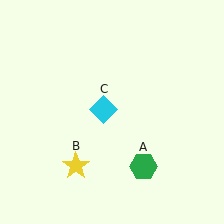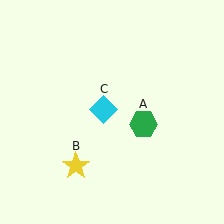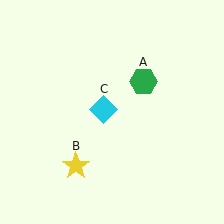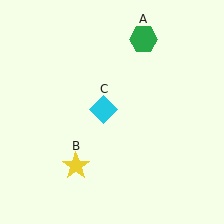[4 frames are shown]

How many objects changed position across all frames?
1 object changed position: green hexagon (object A).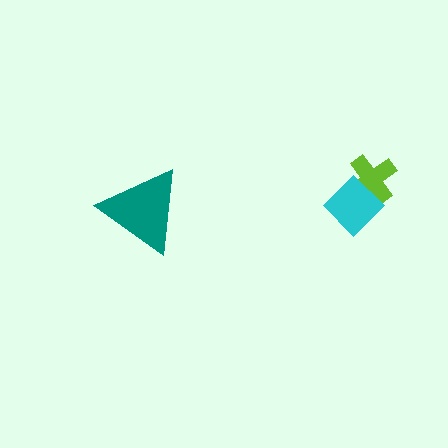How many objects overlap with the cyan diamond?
1 object overlaps with the cyan diamond.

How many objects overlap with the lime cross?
1 object overlaps with the lime cross.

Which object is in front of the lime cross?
The cyan diamond is in front of the lime cross.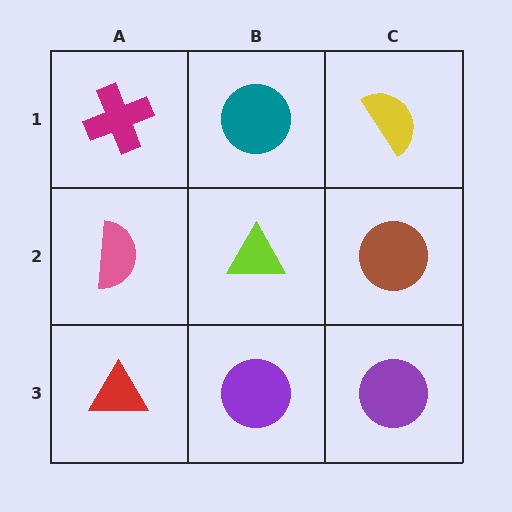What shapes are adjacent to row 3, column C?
A brown circle (row 2, column C), a purple circle (row 3, column B).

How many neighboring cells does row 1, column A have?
2.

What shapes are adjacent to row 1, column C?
A brown circle (row 2, column C), a teal circle (row 1, column B).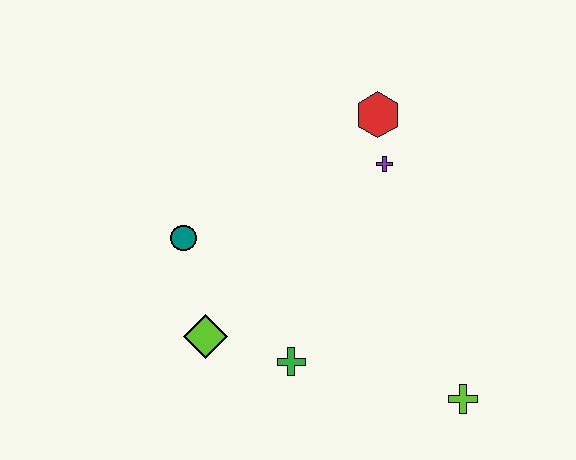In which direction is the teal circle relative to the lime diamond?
The teal circle is above the lime diamond.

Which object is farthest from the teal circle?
The lime cross is farthest from the teal circle.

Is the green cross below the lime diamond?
Yes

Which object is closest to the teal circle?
The lime diamond is closest to the teal circle.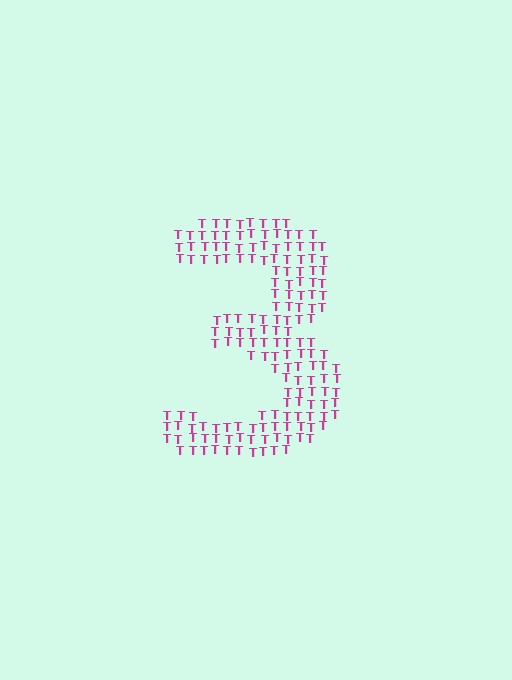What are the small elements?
The small elements are letter T's.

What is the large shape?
The large shape is the digit 3.